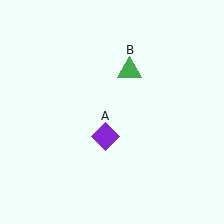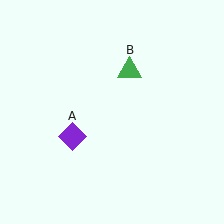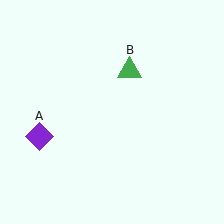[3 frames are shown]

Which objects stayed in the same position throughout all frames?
Green triangle (object B) remained stationary.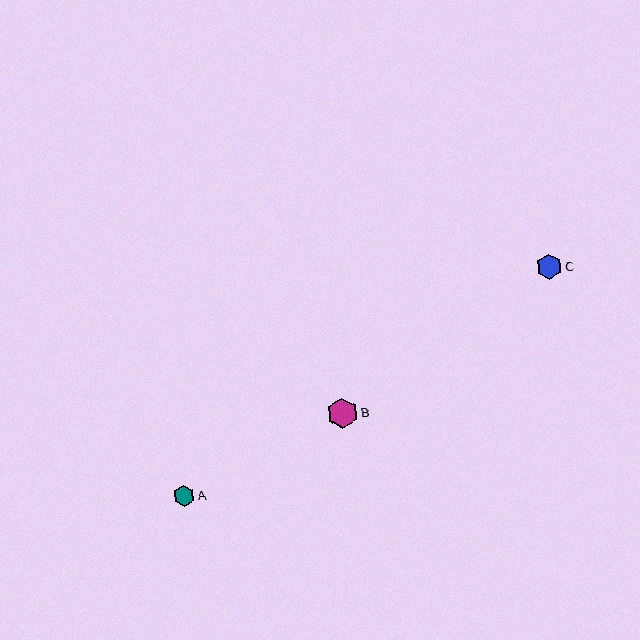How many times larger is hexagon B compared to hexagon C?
Hexagon B is approximately 1.2 times the size of hexagon C.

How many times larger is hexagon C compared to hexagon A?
Hexagon C is approximately 1.2 times the size of hexagon A.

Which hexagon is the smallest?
Hexagon A is the smallest with a size of approximately 21 pixels.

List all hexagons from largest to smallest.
From largest to smallest: B, C, A.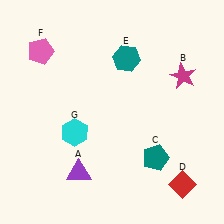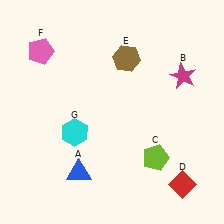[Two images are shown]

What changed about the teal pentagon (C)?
In Image 1, C is teal. In Image 2, it changed to lime.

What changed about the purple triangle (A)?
In Image 1, A is purple. In Image 2, it changed to blue.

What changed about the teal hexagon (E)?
In Image 1, E is teal. In Image 2, it changed to brown.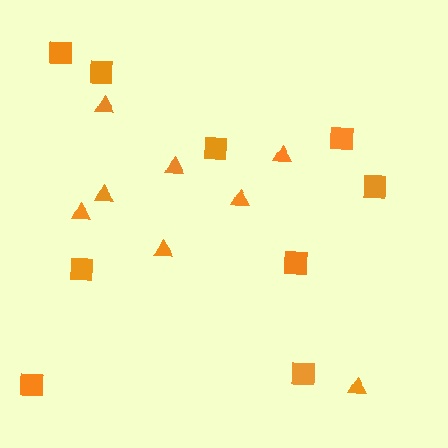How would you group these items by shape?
There are 2 groups: one group of triangles (8) and one group of squares (9).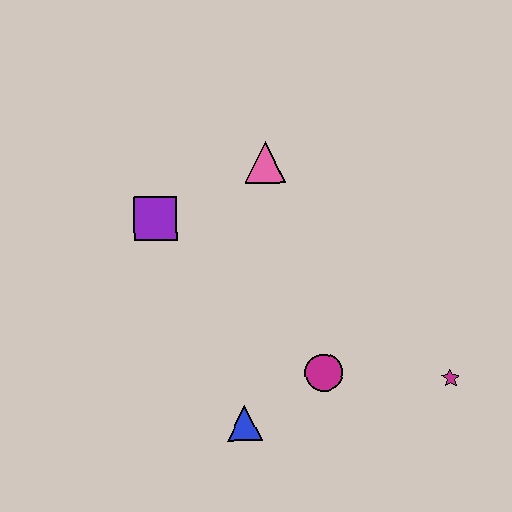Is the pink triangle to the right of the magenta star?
No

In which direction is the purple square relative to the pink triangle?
The purple square is to the left of the pink triangle.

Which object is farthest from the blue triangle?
The pink triangle is farthest from the blue triangle.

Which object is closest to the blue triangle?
The magenta circle is closest to the blue triangle.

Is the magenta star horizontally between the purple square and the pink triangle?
No